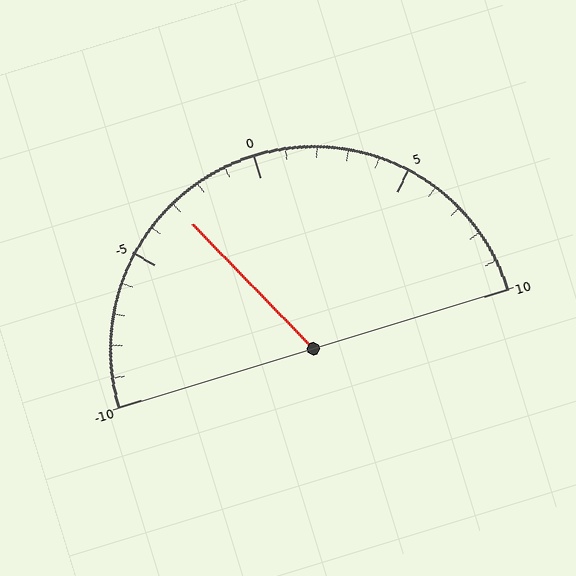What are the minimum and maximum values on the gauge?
The gauge ranges from -10 to 10.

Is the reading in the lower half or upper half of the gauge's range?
The reading is in the lower half of the range (-10 to 10).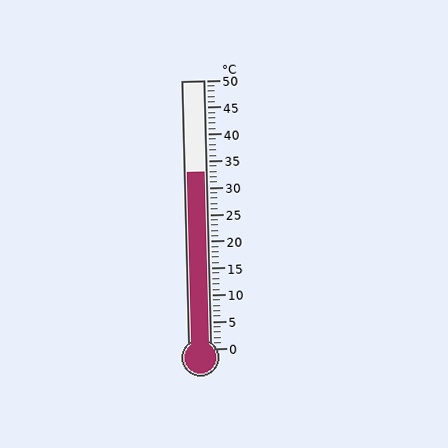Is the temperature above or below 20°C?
The temperature is above 20°C.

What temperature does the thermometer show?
The thermometer shows approximately 33°C.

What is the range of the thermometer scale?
The thermometer scale ranges from 0°C to 50°C.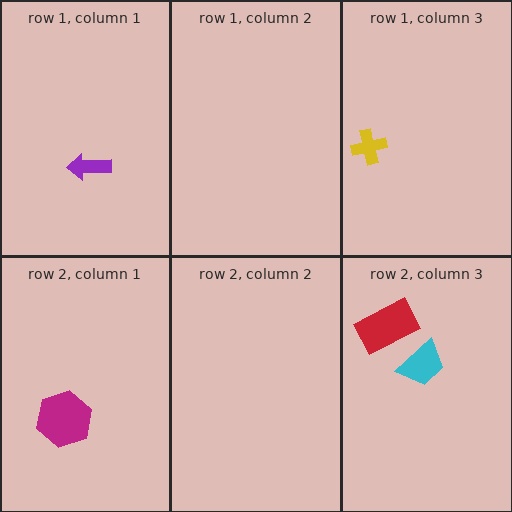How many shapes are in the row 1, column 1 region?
1.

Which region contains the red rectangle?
The row 2, column 3 region.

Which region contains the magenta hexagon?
The row 2, column 1 region.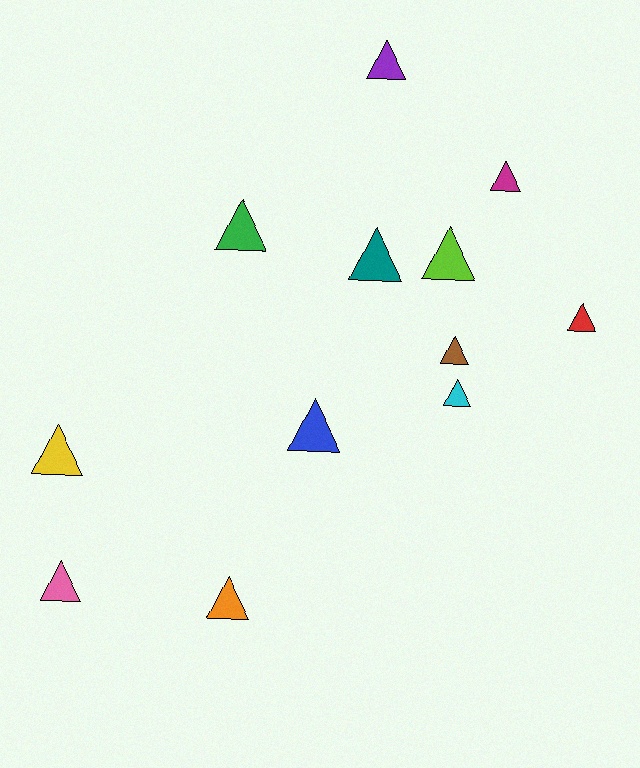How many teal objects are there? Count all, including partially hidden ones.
There is 1 teal object.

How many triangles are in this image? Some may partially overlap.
There are 12 triangles.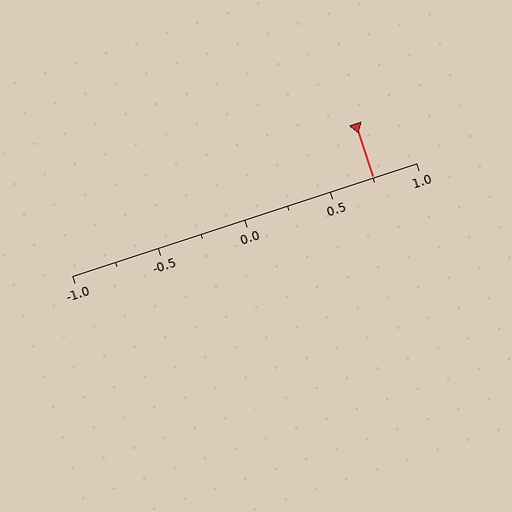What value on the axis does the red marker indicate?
The marker indicates approximately 0.75.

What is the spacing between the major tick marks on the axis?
The major ticks are spaced 0.5 apart.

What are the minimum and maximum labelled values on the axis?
The axis runs from -1.0 to 1.0.